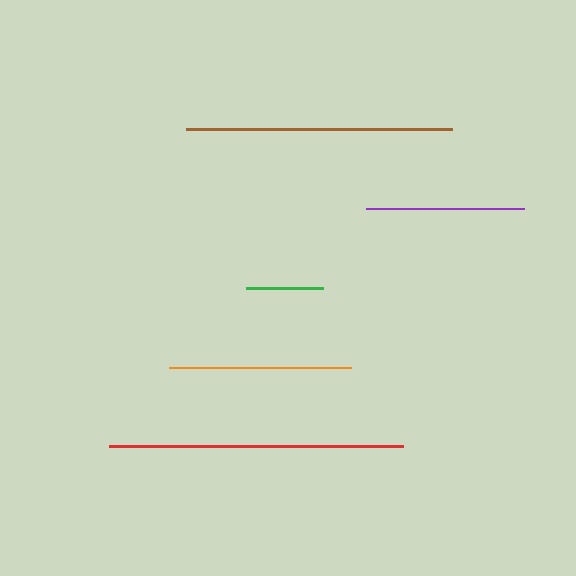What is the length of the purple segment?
The purple segment is approximately 158 pixels long.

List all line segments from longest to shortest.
From longest to shortest: red, brown, orange, purple, green.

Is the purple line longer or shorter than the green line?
The purple line is longer than the green line.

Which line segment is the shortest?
The green line is the shortest at approximately 77 pixels.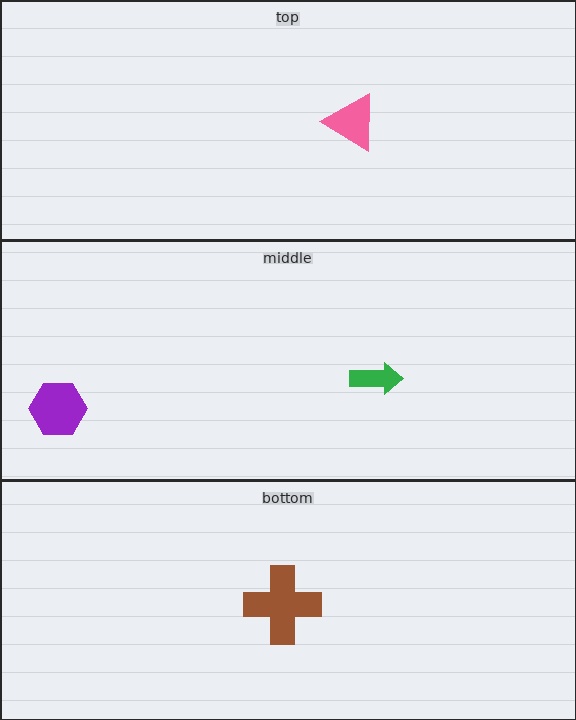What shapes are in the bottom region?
The brown cross.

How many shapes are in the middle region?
2.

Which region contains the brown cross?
The bottom region.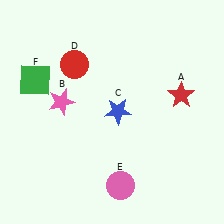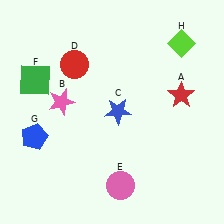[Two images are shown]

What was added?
A blue pentagon (G), a lime diamond (H) were added in Image 2.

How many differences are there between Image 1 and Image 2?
There are 2 differences between the two images.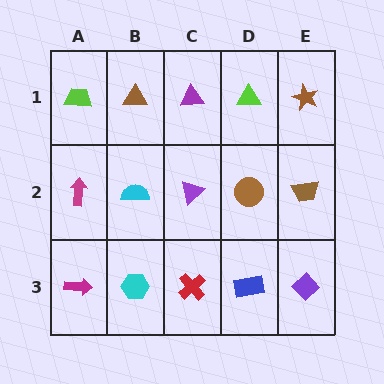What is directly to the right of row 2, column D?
A brown trapezoid.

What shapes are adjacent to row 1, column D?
A brown circle (row 2, column D), a purple triangle (row 1, column C), a brown star (row 1, column E).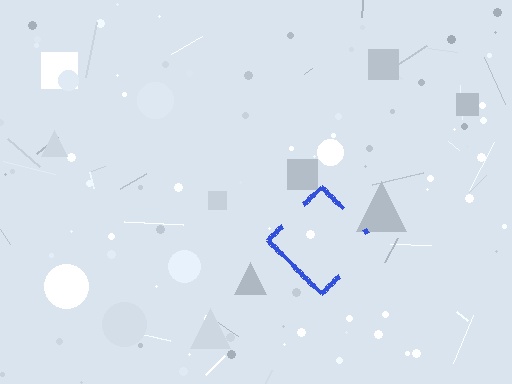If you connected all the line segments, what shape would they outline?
They would outline a diamond.